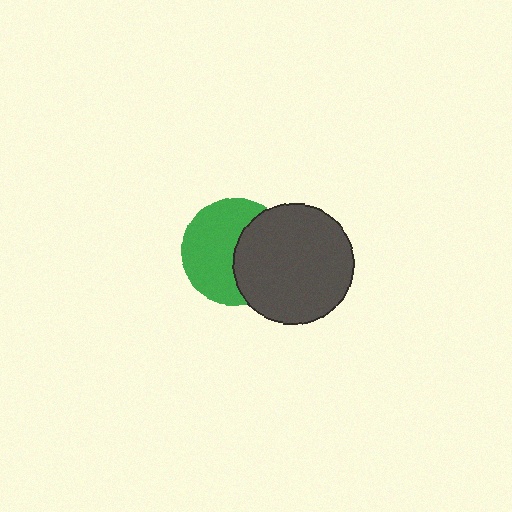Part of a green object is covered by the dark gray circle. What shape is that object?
It is a circle.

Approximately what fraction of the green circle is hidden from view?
Roughly 42% of the green circle is hidden behind the dark gray circle.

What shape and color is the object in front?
The object in front is a dark gray circle.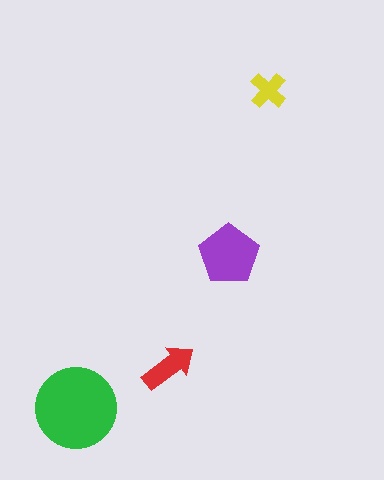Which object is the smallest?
The yellow cross.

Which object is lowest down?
The green circle is bottommost.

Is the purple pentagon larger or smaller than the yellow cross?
Larger.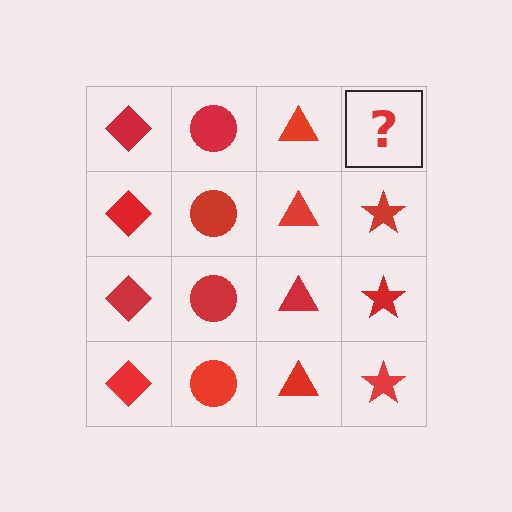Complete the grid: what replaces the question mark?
The question mark should be replaced with a red star.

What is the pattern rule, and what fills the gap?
The rule is that each column has a consistent shape. The gap should be filled with a red star.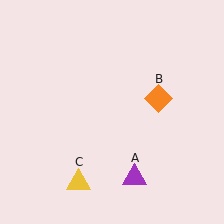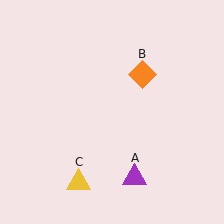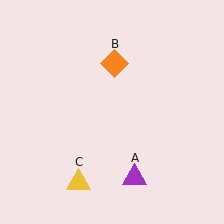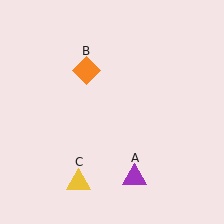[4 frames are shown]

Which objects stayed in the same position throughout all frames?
Purple triangle (object A) and yellow triangle (object C) remained stationary.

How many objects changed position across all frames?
1 object changed position: orange diamond (object B).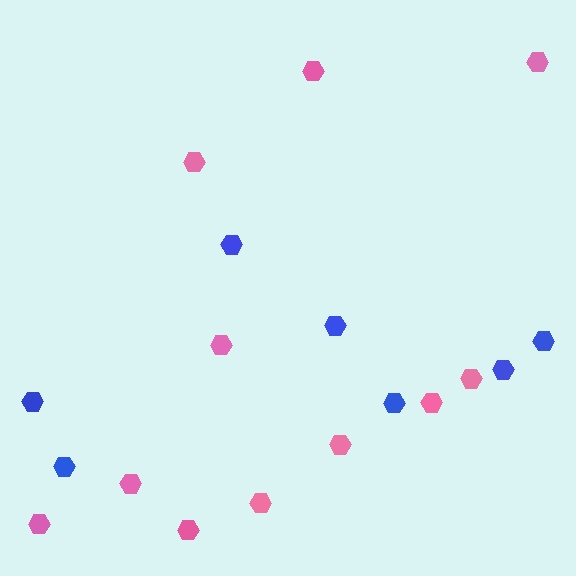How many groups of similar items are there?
There are 2 groups: one group of pink hexagons (11) and one group of blue hexagons (7).